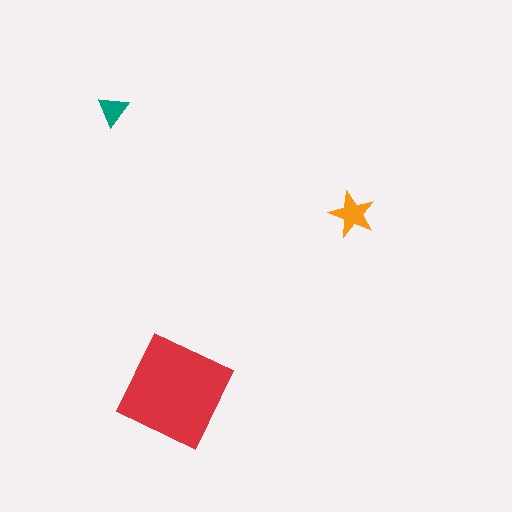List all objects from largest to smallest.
The red square, the orange star, the teal triangle.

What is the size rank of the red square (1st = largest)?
1st.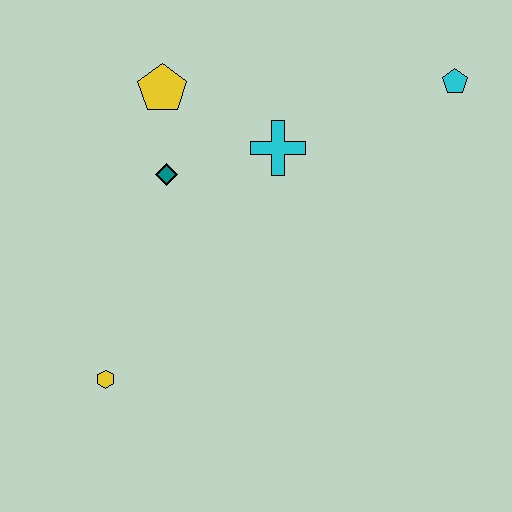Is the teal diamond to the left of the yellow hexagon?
No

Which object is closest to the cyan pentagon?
The cyan cross is closest to the cyan pentagon.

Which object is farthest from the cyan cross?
The yellow hexagon is farthest from the cyan cross.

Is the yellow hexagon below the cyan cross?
Yes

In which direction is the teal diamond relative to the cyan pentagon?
The teal diamond is to the left of the cyan pentagon.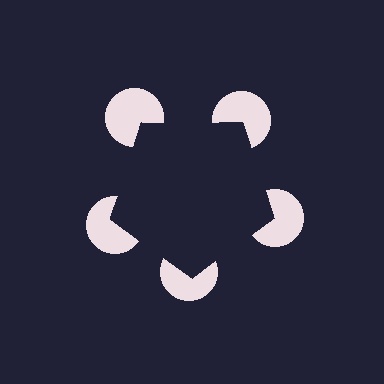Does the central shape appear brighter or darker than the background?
It typically appears slightly darker than the background, even though no actual brightness change is drawn.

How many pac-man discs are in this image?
There are 5 — one at each vertex of the illusory pentagon.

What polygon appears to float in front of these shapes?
An illusory pentagon — its edges are inferred from the aligned wedge cuts in the pac-man discs, not physically drawn.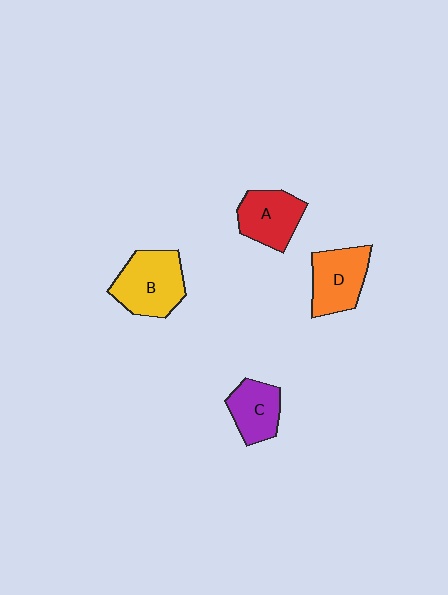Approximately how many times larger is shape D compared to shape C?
Approximately 1.2 times.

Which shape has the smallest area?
Shape C (purple).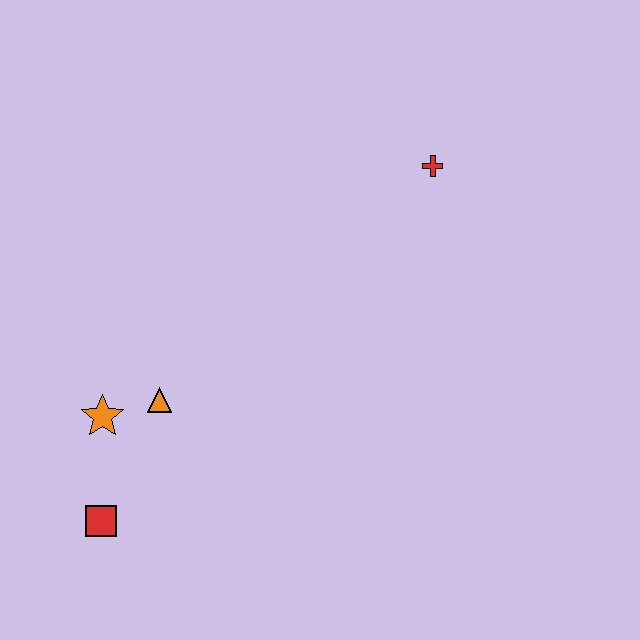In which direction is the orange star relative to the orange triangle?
The orange star is to the left of the orange triangle.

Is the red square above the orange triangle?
No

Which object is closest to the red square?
The orange star is closest to the red square.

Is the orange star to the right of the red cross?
No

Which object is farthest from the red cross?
The red square is farthest from the red cross.